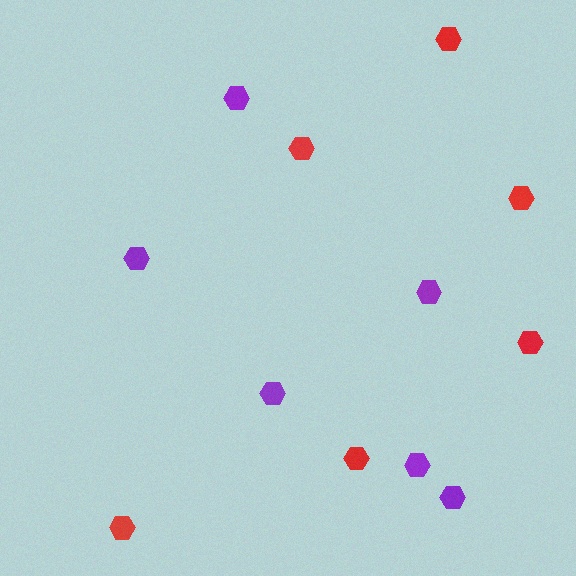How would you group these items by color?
There are 2 groups: one group of red hexagons (6) and one group of purple hexagons (6).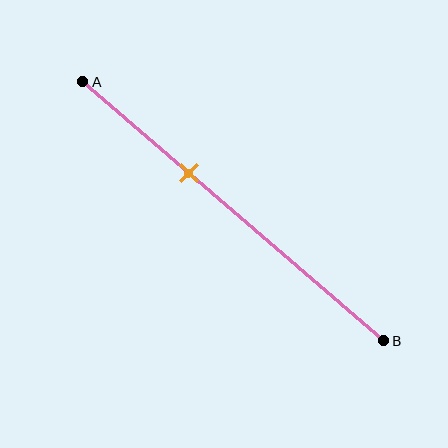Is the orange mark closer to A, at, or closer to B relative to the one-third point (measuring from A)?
The orange mark is approximately at the one-third point of segment AB.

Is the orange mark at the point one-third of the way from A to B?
Yes, the mark is approximately at the one-third point.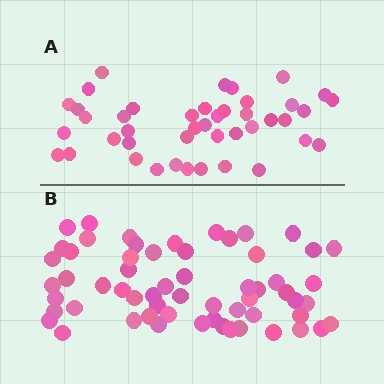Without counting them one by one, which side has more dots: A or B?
Region B (the bottom region) has more dots.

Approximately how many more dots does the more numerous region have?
Region B has approximately 15 more dots than region A.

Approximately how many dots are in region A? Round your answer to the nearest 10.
About 40 dots. (The exact count is 43, which rounds to 40.)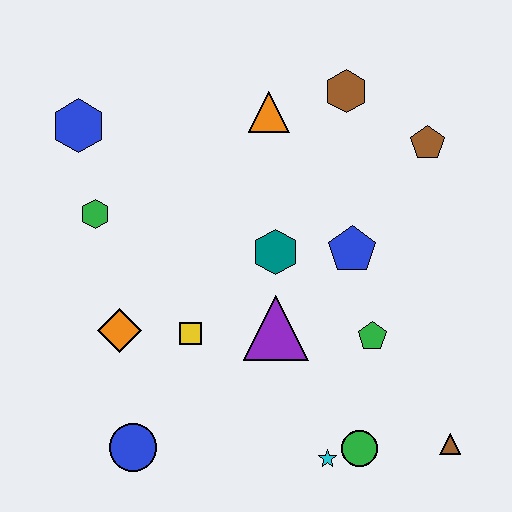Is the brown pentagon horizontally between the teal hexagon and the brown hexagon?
No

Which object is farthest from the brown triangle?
The blue hexagon is farthest from the brown triangle.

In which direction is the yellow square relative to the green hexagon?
The yellow square is below the green hexagon.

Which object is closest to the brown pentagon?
The brown hexagon is closest to the brown pentagon.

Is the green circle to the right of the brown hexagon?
Yes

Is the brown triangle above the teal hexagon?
No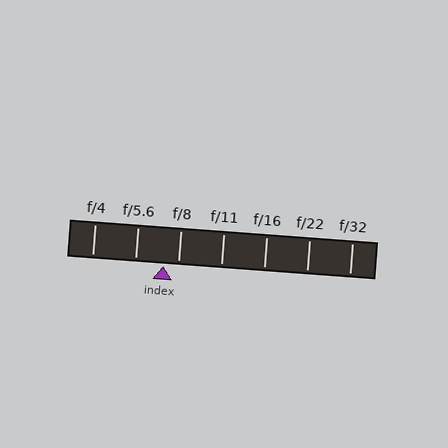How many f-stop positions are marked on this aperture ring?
There are 7 f-stop positions marked.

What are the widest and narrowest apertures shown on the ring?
The widest aperture shown is f/4 and the narrowest is f/32.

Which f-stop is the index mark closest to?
The index mark is closest to f/8.